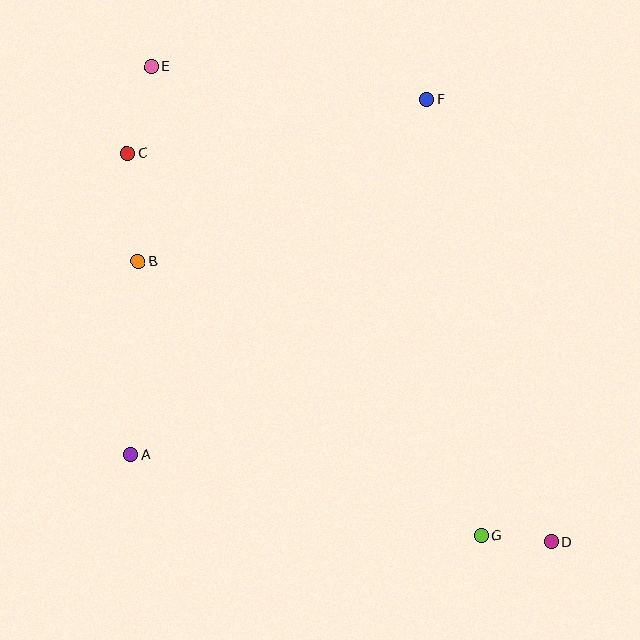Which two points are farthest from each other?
Points D and E are farthest from each other.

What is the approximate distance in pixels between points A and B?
The distance between A and B is approximately 193 pixels.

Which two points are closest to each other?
Points D and G are closest to each other.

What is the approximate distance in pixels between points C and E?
The distance between C and E is approximately 90 pixels.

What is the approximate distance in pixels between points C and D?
The distance between C and D is approximately 575 pixels.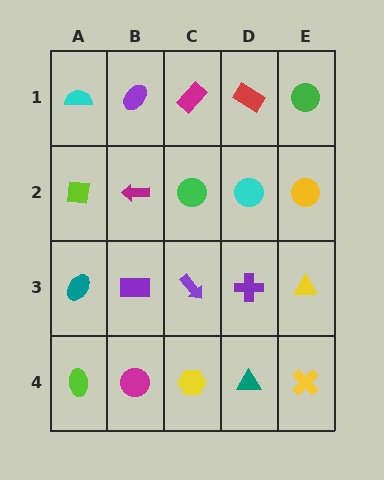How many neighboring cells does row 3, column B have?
4.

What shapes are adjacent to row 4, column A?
A teal ellipse (row 3, column A), a magenta circle (row 4, column B).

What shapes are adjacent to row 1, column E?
A yellow circle (row 2, column E), a red rectangle (row 1, column D).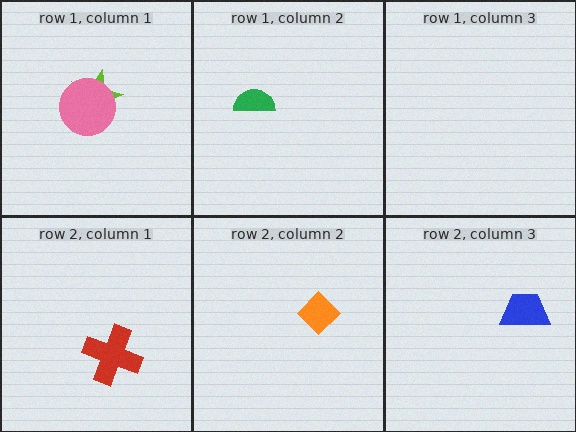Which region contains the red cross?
The row 2, column 1 region.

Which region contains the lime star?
The row 1, column 1 region.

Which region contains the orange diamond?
The row 2, column 2 region.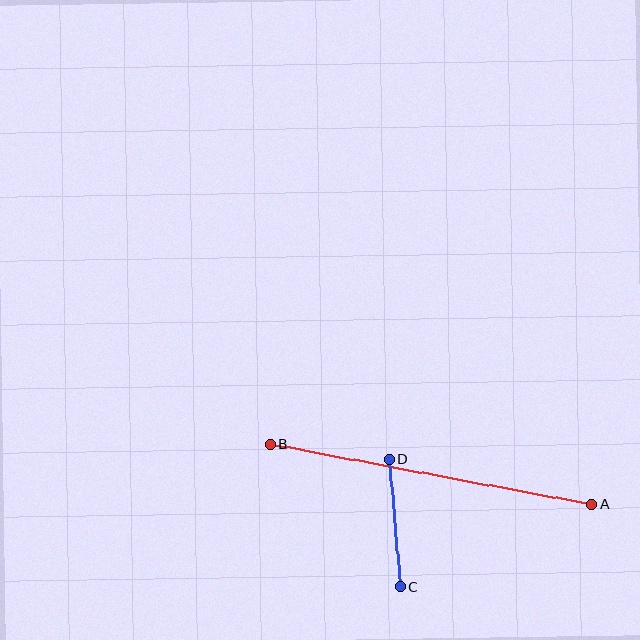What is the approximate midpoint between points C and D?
The midpoint is at approximately (395, 523) pixels.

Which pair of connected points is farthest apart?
Points A and B are farthest apart.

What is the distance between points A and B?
The distance is approximately 327 pixels.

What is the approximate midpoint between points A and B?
The midpoint is at approximately (431, 474) pixels.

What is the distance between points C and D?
The distance is approximately 128 pixels.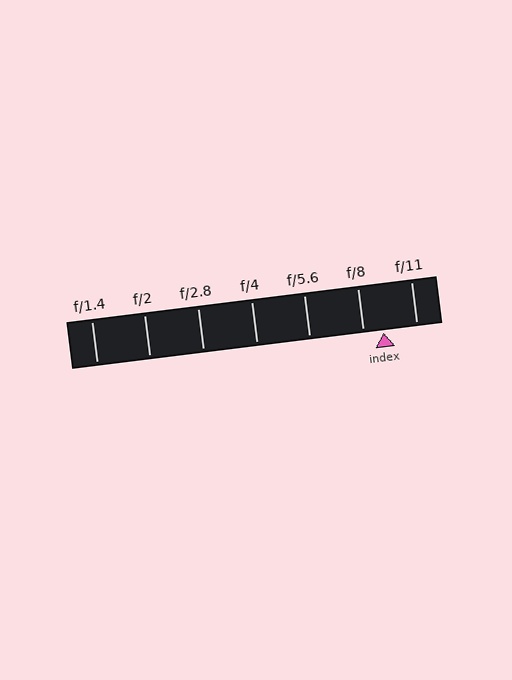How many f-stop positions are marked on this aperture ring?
There are 7 f-stop positions marked.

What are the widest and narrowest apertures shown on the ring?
The widest aperture shown is f/1.4 and the narrowest is f/11.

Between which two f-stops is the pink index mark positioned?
The index mark is between f/8 and f/11.